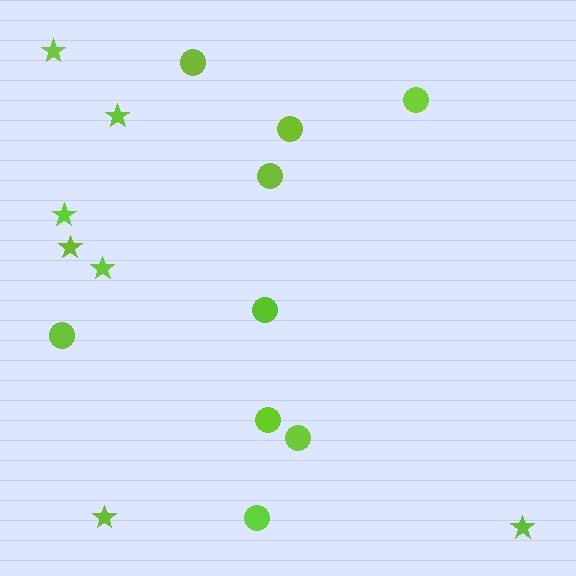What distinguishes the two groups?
There are 2 groups: one group of stars (7) and one group of circles (9).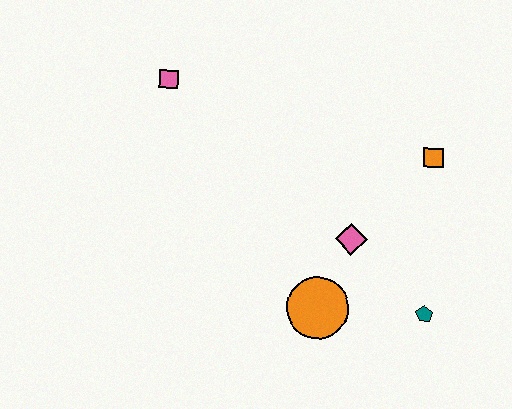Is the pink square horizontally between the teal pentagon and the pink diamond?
No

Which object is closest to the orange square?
The pink diamond is closest to the orange square.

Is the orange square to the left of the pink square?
No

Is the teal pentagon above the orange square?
No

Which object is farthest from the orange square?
The pink square is farthest from the orange square.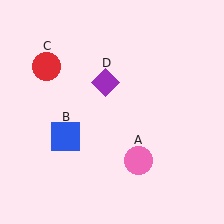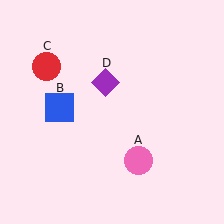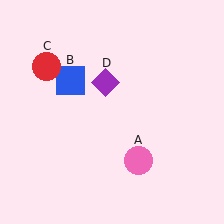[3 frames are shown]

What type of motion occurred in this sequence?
The blue square (object B) rotated clockwise around the center of the scene.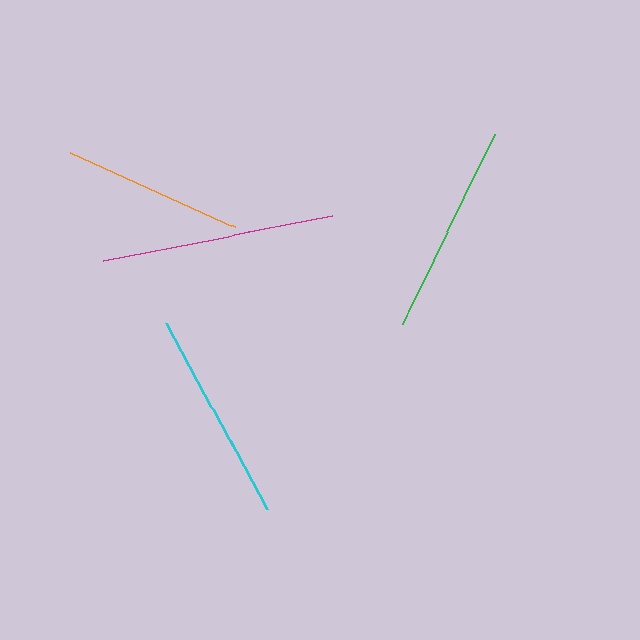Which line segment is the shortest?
The orange line is the shortest at approximately 181 pixels.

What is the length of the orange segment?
The orange segment is approximately 181 pixels long.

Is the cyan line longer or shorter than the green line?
The cyan line is longer than the green line.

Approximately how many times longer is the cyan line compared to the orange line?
The cyan line is approximately 1.2 times the length of the orange line.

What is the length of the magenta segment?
The magenta segment is approximately 234 pixels long.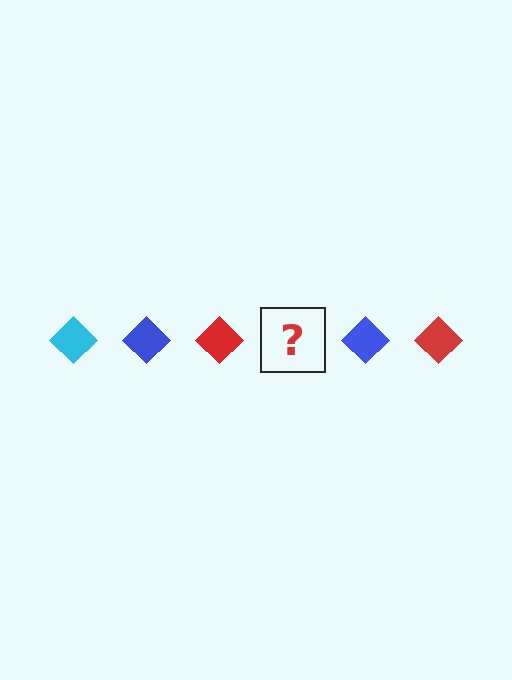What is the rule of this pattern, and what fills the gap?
The rule is that the pattern cycles through cyan, blue, red diamonds. The gap should be filled with a cyan diamond.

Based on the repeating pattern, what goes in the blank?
The blank should be a cyan diamond.